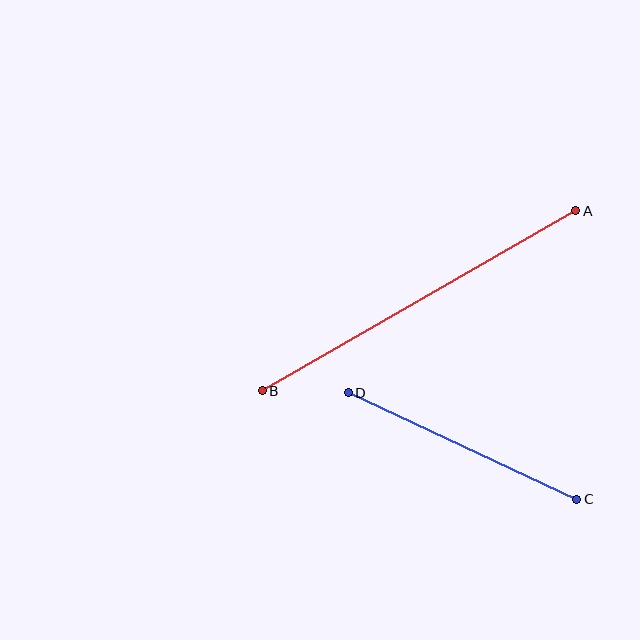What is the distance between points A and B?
The distance is approximately 362 pixels.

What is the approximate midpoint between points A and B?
The midpoint is at approximately (419, 301) pixels.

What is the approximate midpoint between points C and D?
The midpoint is at approximately (462, 446) pixels.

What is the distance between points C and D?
The distance is approximately 252 pixels.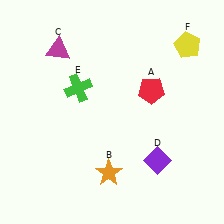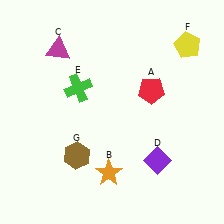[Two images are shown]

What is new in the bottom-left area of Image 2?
A brown hexagon (G) was added in the bottom-left area of Image 2.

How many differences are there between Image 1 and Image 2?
There is 1 difference between the two images.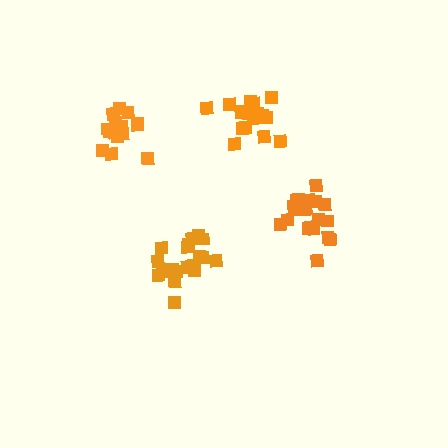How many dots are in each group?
Group 1: 20 dots, Group 2: 16 dots, Group 3: 20 dots, Group 4: 20 dots (76 total).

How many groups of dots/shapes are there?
There are 4 groups.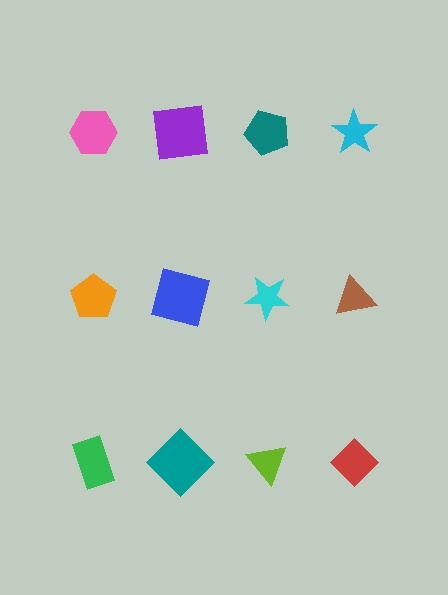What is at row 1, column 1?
A pink hexagon.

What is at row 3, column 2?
A teal diamond.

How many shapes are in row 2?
4 shapes.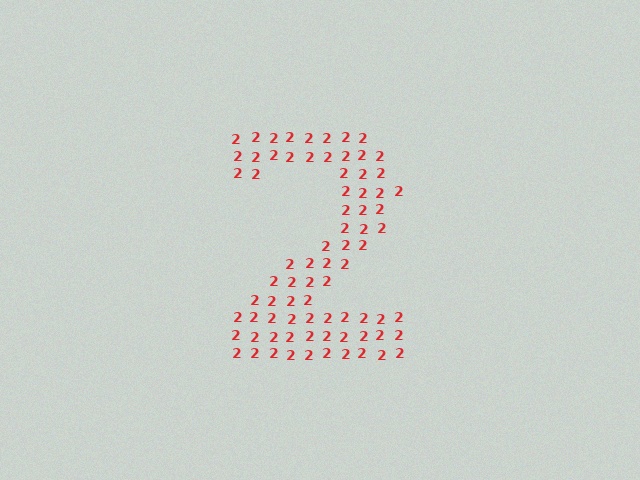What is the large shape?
The large shape is the digit 2.